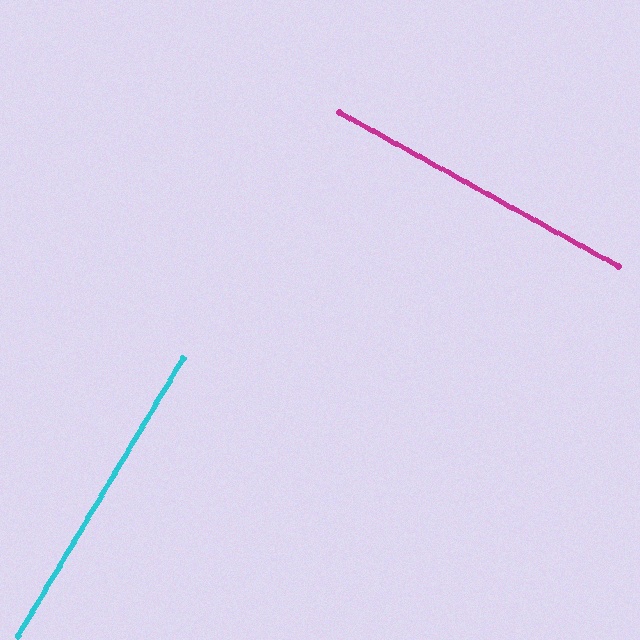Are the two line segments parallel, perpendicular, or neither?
Perpendicular — they meet at approximately 88°.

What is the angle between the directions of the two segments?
Approximately 88 degrees.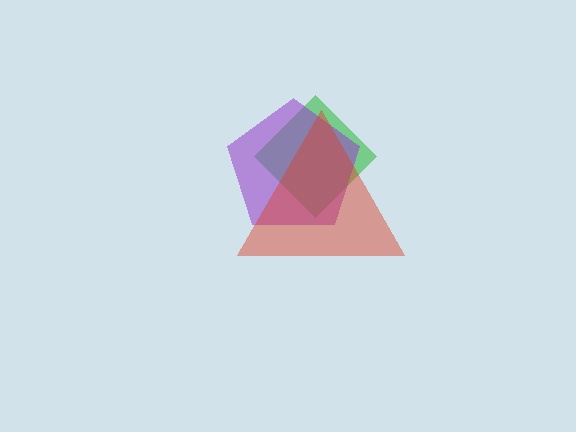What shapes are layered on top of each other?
The layered shapes are: a green diamond, a purple pentagon, a red triangle.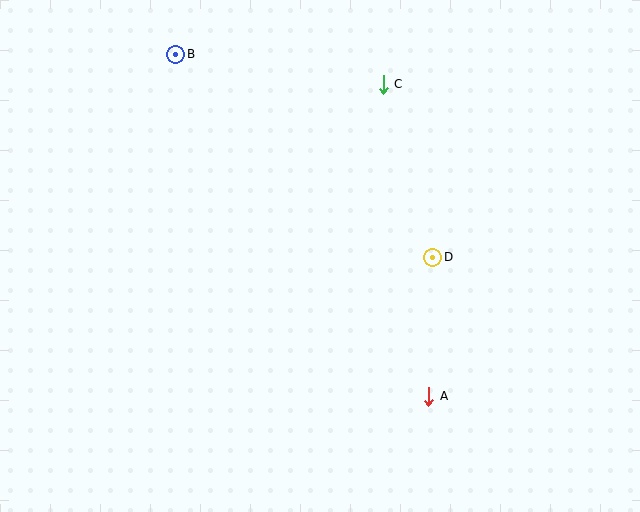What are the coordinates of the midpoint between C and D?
The midpoint between C and D is at (408, 171).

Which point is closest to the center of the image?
Point D at (433, 257) is closest to the center.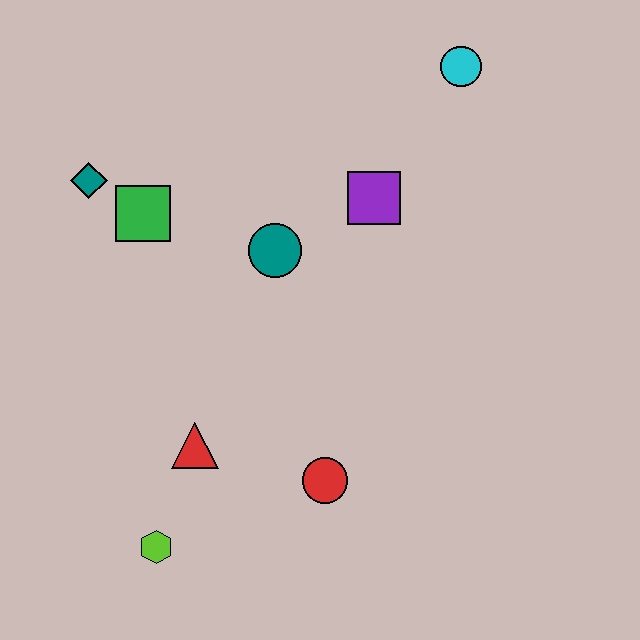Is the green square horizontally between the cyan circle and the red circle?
No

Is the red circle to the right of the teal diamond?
Yes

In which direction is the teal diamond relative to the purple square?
The teal diamond is to the left of the purple square.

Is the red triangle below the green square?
Yes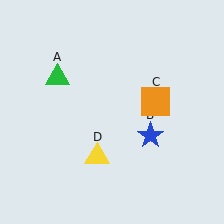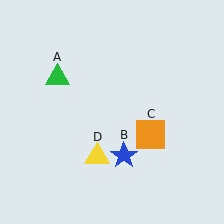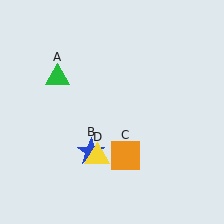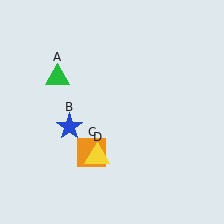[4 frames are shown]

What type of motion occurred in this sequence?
The blue star (object B), orange square (object C) rotated clockwise around the center of the scene.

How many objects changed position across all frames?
2 objects changed position: blue star (object B), orange square (object C).